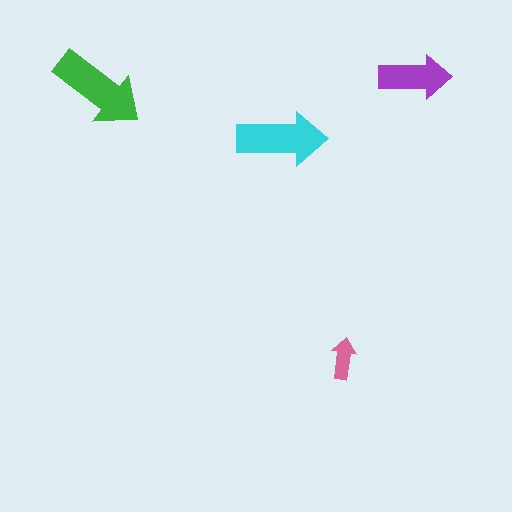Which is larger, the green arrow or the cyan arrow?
The green one.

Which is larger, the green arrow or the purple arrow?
The green one.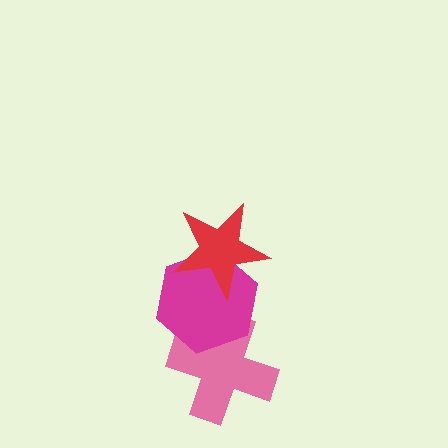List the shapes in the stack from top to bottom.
From top to bottom: the red star, the magenta hexagon, the pink cross.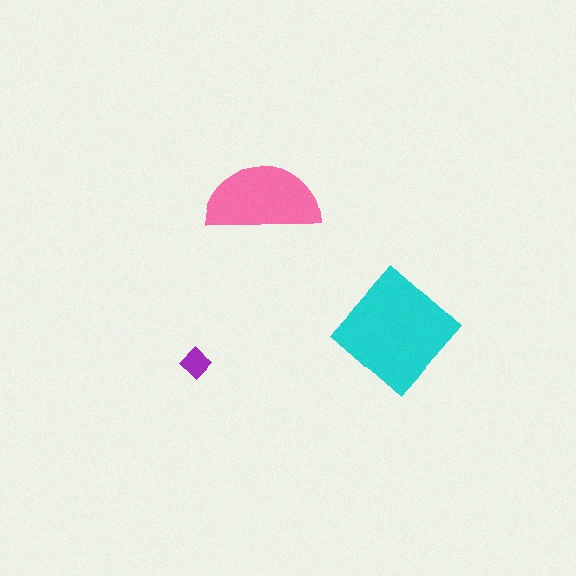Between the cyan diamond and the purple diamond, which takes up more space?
The cyan diamond.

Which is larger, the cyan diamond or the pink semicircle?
The cyan diamond.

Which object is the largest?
The cyan diamond.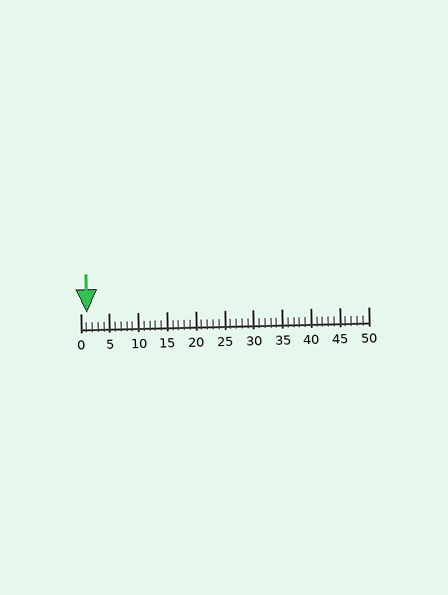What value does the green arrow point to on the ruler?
The green arrow points to approximately 1.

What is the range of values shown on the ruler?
The ruler shows values from 0 to 50.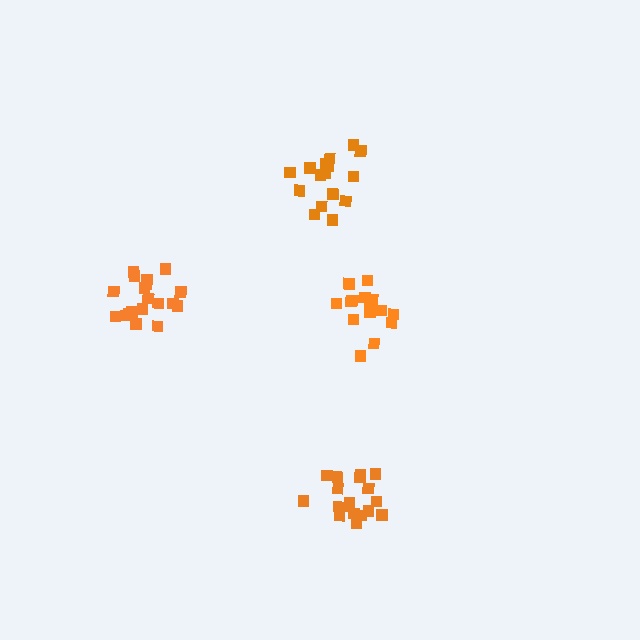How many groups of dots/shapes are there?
There are 4 groups.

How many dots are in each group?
Group 1: 16 dots, Group 2: 20 dots, Group 3: 18 dots, Group 4: 17 dots (71 total).